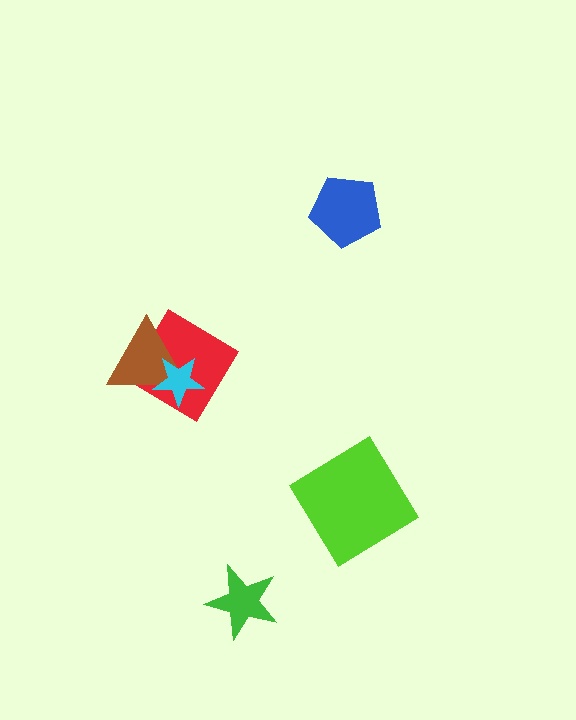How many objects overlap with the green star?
0 objects overlap with the green star.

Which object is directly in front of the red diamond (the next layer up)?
The brown triangle is directly in front of the red diamond.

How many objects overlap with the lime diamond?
0 objects overlap with the lime diamond.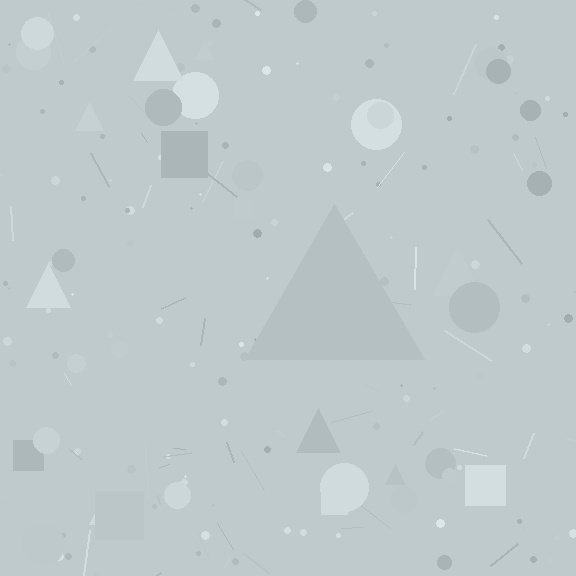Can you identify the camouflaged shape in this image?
The camouflaged shape is a triangle.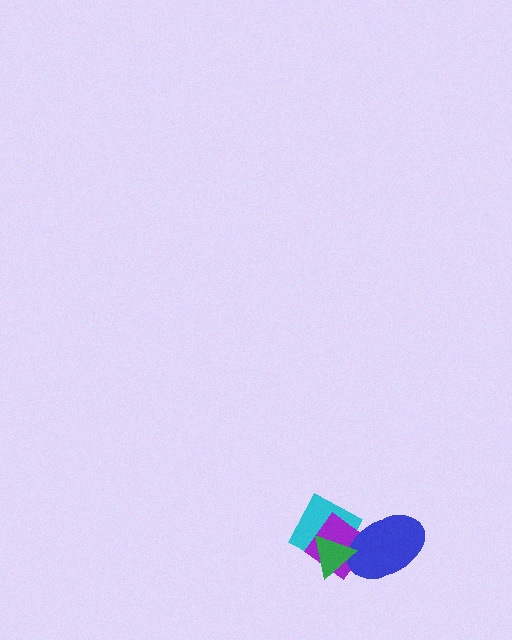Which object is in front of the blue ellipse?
The green triangle is in front of the blue ellipse.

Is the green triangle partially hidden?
No, no other shape covers it.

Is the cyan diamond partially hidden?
Yes, it is partially covered by another shape.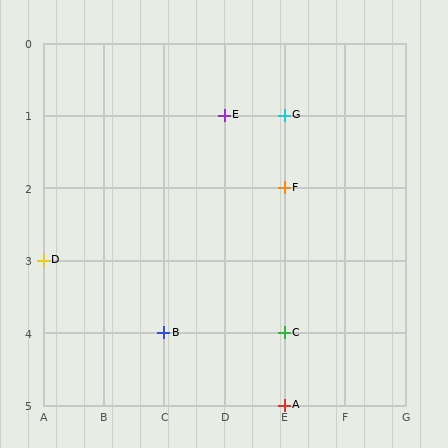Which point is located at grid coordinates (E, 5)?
Point A is at (E, 5).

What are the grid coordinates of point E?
Point E is at grid coordinates (D, 1).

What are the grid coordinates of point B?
Point B is at grid coordinates (C, 4).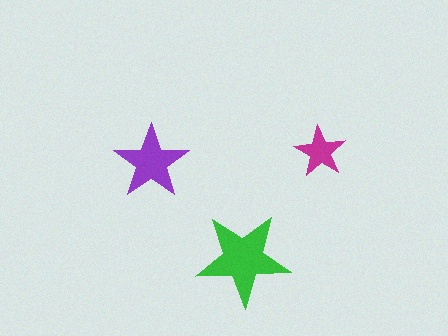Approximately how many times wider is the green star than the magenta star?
About 2 times wider.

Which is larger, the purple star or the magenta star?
The purple one.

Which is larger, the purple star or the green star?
The green one.